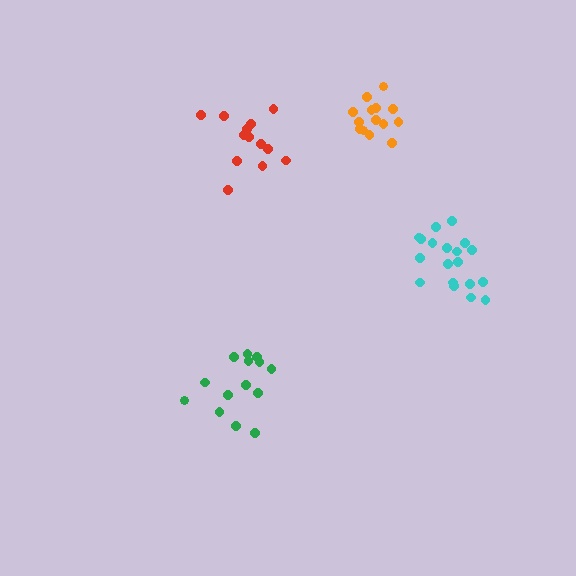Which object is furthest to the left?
The green cluster is leftmost.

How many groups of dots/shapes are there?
There are 4 groups.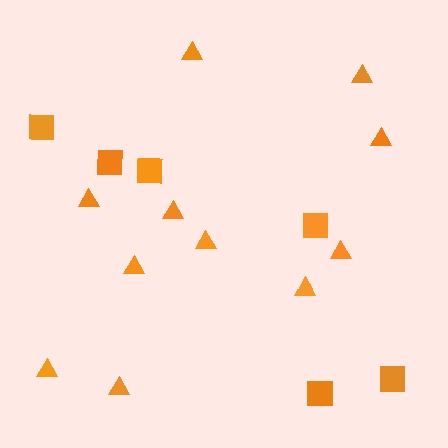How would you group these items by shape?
There are 2 groups: one group of triangles (11) and one group of squares (6).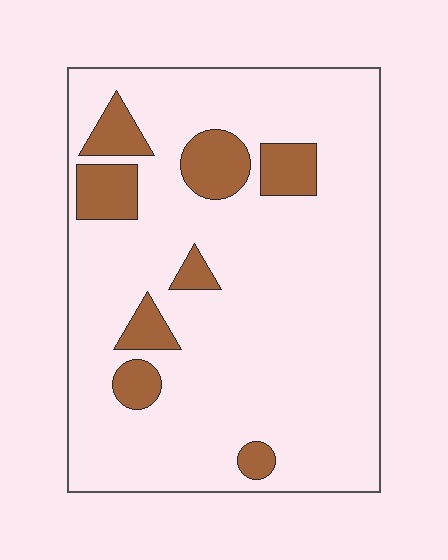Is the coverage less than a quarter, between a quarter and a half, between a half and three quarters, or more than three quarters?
Less than a quarter.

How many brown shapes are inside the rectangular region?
8.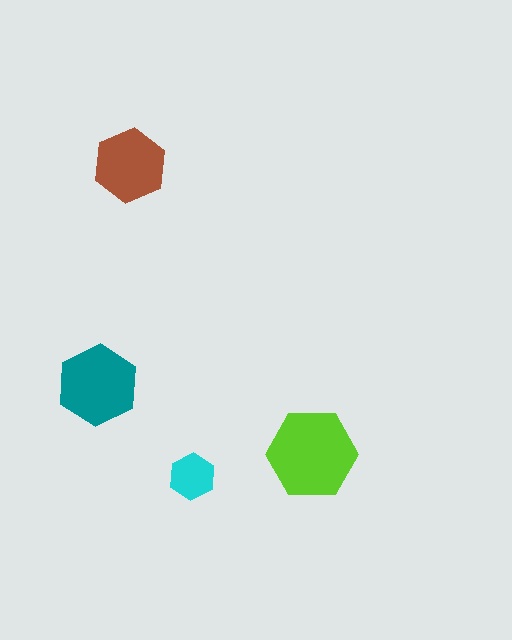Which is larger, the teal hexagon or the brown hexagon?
The teal one.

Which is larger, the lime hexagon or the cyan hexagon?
The lime one.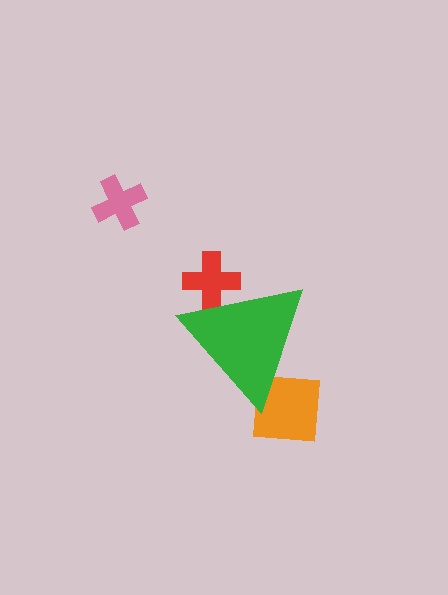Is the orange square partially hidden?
Yes, the orange square is partially hidden behind the green triangle.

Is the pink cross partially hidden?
No, the pink cross is fully visible.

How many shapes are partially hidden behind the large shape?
2 shapes are partially hidden.